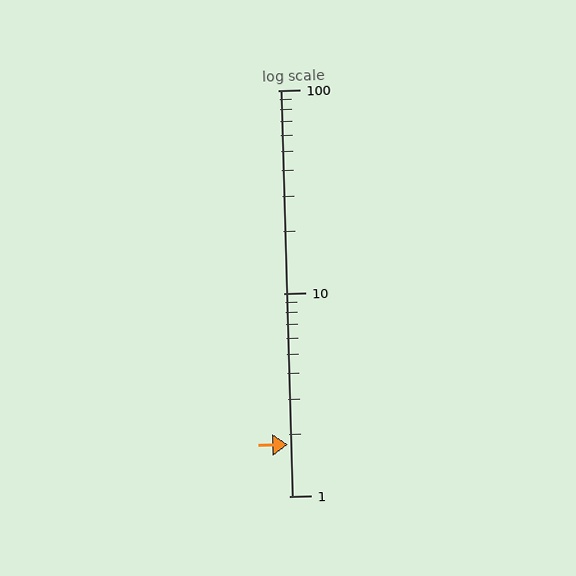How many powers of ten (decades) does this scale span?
The scale spans 2 decades, from 1 to 100.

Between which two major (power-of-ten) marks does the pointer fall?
The pointer is between 1 and 10.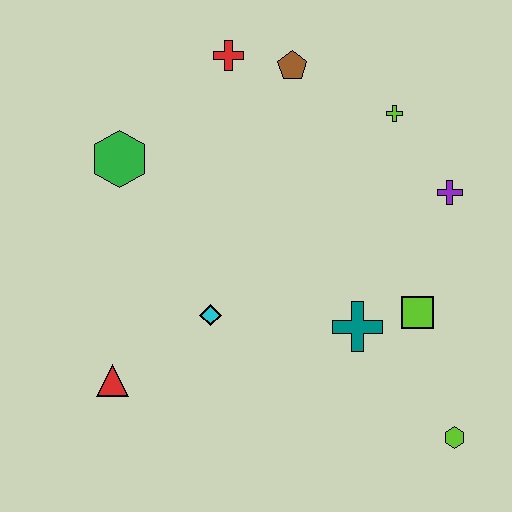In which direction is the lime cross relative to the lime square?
The lime cross is above the lime square.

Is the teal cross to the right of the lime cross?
No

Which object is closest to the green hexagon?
The red cross is closest to the green hexagon.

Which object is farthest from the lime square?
The green hexagon is farthest from the lime square.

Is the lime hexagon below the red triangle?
Yes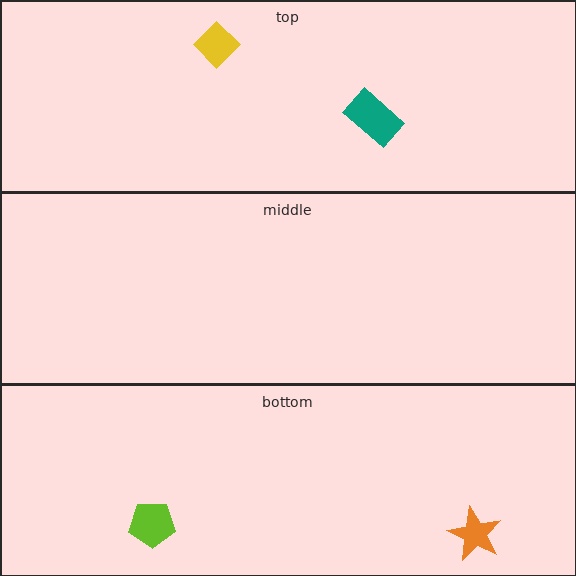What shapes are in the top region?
The teal rectangle, the yellow diamond.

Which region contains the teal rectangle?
The top region.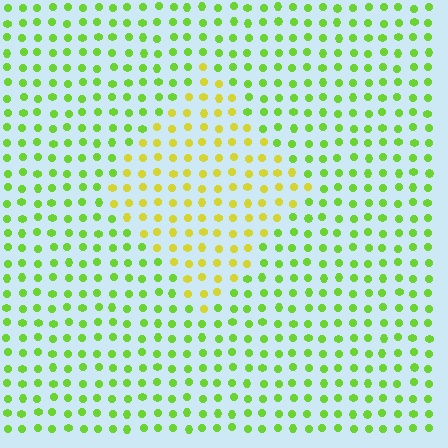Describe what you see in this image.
The image is filled with small lime elements in a uniform arrangement. A diamond-shaped region is visible where the elements are tinted to a slightly different hue, forming a subtle color boundary.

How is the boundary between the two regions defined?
The boundary is defined purely by a slight shift in hue (about 39 degrees). Spacing, size, and orientation are identical on both sides.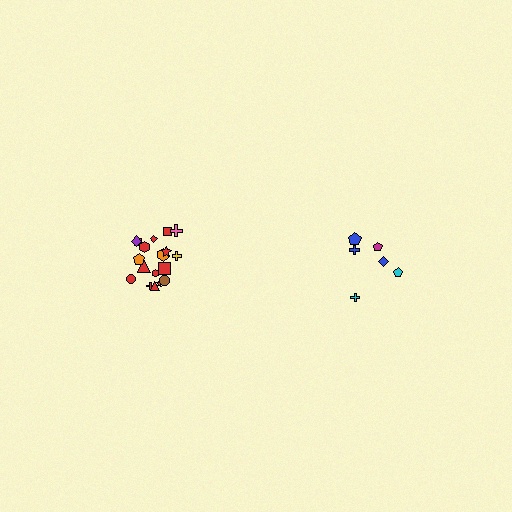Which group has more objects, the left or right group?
The left group.